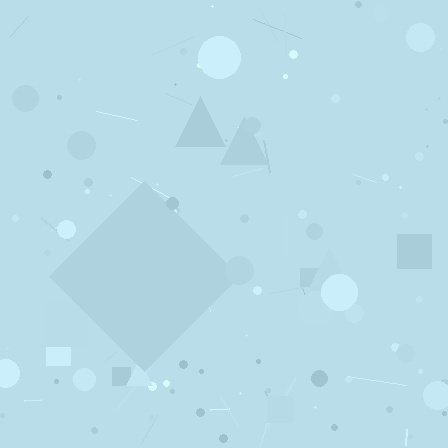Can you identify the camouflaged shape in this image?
The camouflaged shape is a diamond.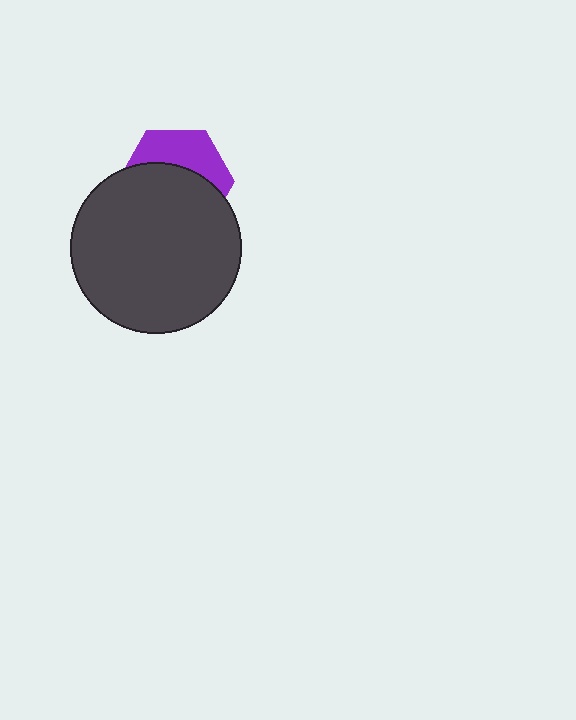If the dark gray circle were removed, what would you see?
You would see the complete purple hexagon.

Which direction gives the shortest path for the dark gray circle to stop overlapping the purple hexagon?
Moving down gives the shortest separation.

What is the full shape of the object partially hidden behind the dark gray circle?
The partially hidden object is a purple hexagon.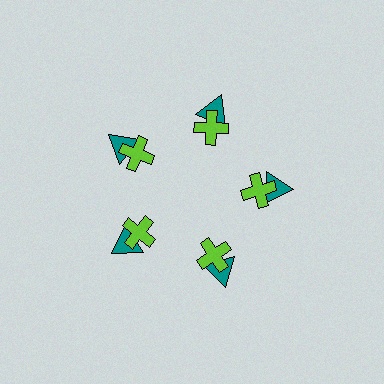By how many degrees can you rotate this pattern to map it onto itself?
The pattern maps onto itself every 72 degrees of rotation.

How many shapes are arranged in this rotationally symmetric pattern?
There are 10 shapes, arranged in 5 groups of 2.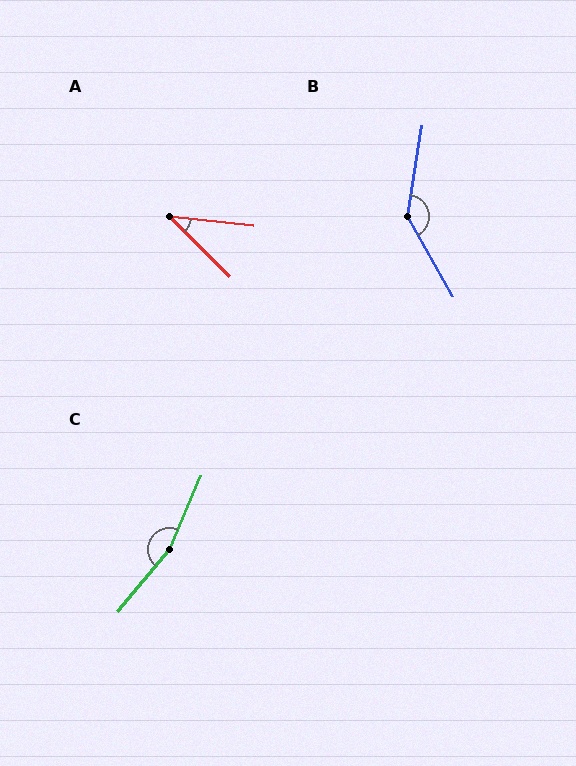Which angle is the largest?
C, at approximately 163 degrees.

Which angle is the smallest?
A, at approximately 39 degrees.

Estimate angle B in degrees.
Approximately 141 degrees.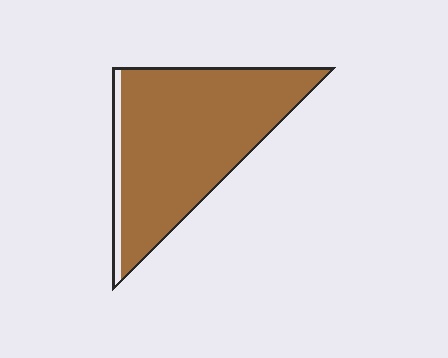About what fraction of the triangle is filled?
About nine tenths (9/10).